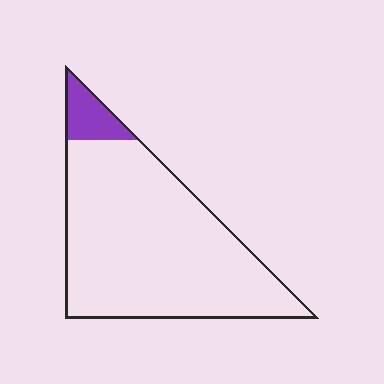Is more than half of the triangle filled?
No.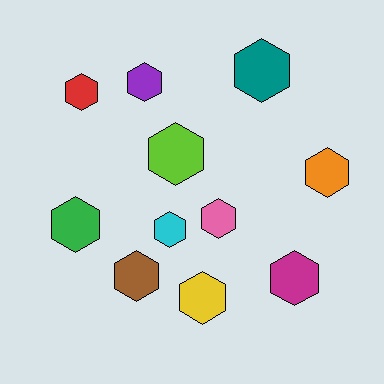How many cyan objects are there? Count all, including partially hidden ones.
There is 1 cyan object.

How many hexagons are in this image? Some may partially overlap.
There are 11 hexagons.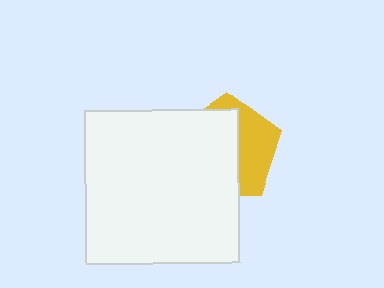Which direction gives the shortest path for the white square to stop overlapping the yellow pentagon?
Moving left gives the shortest separation.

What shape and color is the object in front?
The object in front is a white square.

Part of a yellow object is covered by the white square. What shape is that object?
It is a pentagon.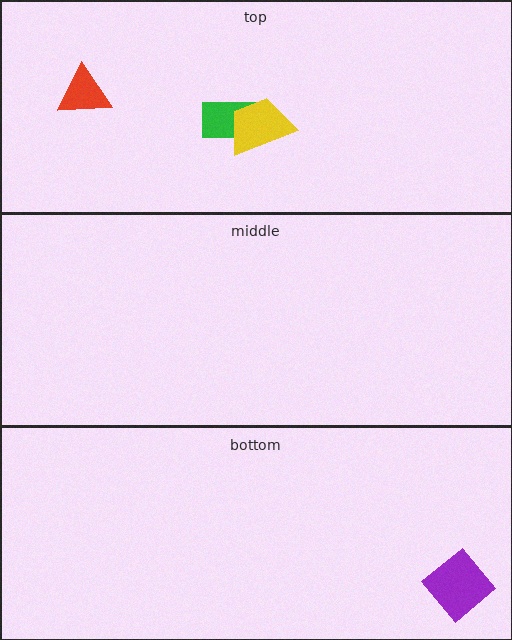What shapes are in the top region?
The green rectangle, the red triangle, the yellow trapezoid.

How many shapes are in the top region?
3.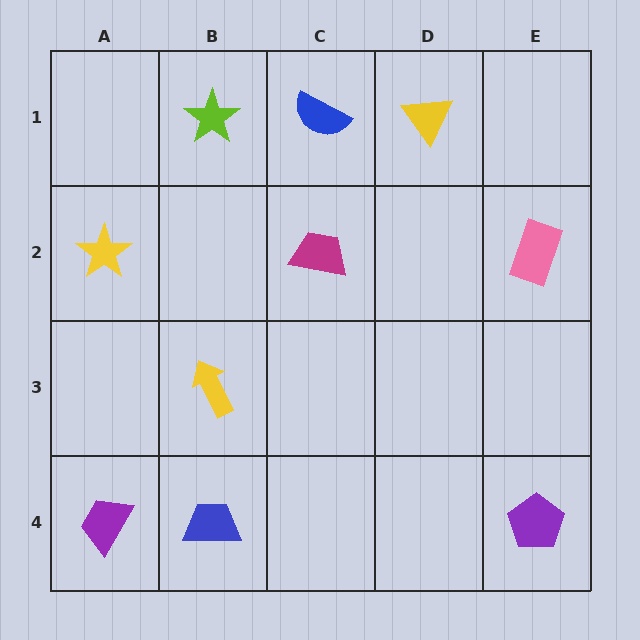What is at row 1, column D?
A yellow triangle.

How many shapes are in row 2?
3 shapes.